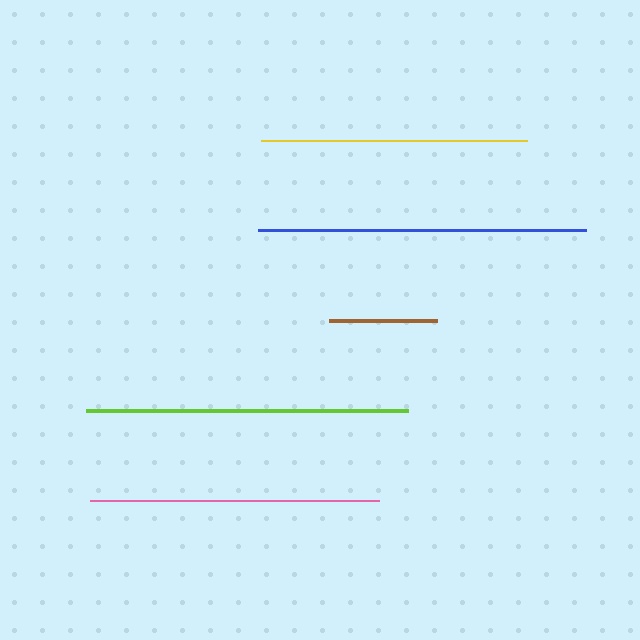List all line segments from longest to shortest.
From longest to shortest: blue, lime, pink, yellow, brown.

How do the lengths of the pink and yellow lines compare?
The pink and yellow lines are approximately the same length.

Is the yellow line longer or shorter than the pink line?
The pink line is longer than the yellow line.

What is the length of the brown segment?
The brown segment is approximately 108 pixels long.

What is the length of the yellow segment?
The yellow segment is approximately 266 pixels long.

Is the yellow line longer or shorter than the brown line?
The yellow line is longer than the brown line.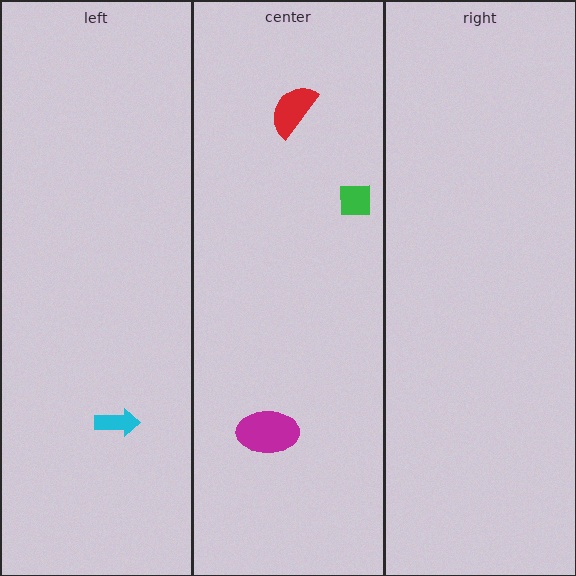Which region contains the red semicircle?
The center region.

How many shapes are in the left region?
1.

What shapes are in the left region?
The cyan arrow.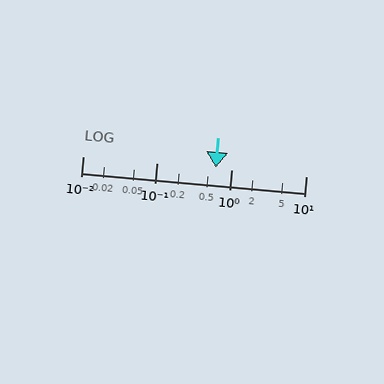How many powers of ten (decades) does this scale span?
The scale spans 3 decades, from 0.01 to 10.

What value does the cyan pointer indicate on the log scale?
The pointer indicates approximately 0.61.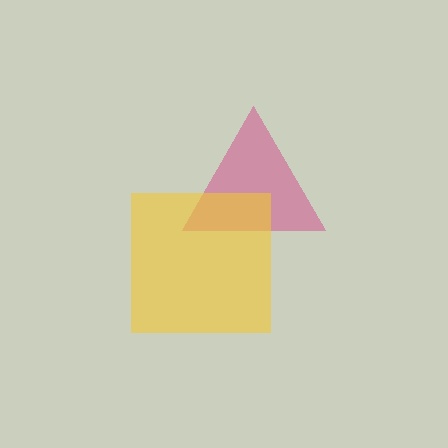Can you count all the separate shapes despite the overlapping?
Yes, there are 2 separate shapes.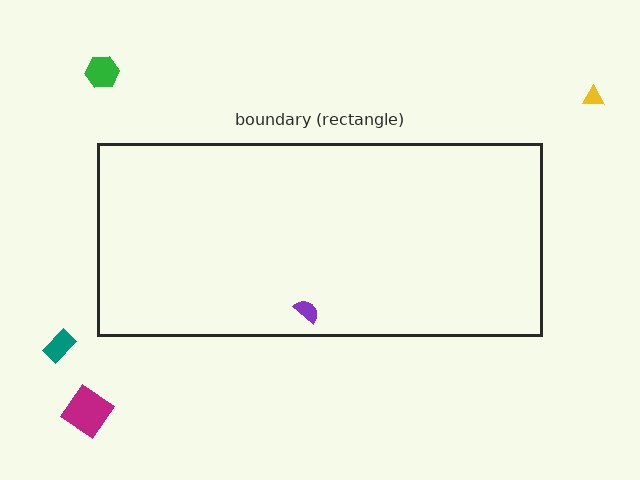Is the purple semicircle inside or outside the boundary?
Inside.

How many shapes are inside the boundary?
1 inside, 4 outside.